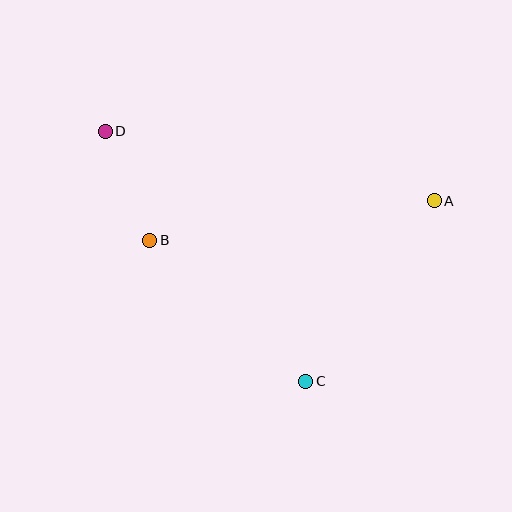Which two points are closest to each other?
Points B and D are closest to each other.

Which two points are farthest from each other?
Points A and D are farthest from each other.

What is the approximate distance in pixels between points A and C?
The distance between A and C is approximately 222 pixels.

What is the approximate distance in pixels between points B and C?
The distance between B and C is approximately 210 pixels.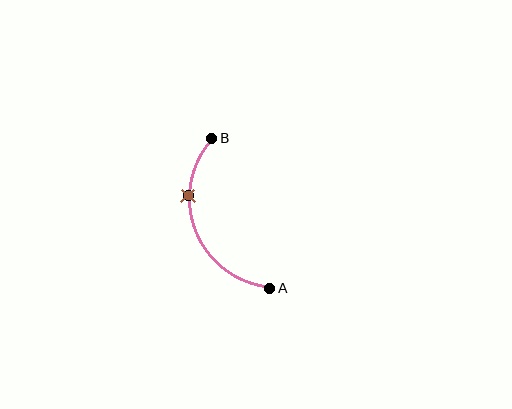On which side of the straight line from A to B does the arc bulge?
The arc bulges to the left of the straight line connecting A and B.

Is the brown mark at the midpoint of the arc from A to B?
No. The brown mark lies on the arc but is closer to endpoint B. The arc midpoint would be at the point on the curve equidistant along the arc from both A and B.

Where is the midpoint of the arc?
The arc midpoint is the point on the curve farthest from the straight line joining A and B. It sits to the left of that line.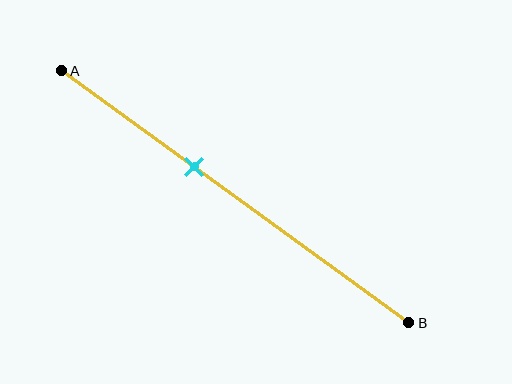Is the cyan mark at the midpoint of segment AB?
No, the mark is at about 40% from A, not at the 50% midpoint.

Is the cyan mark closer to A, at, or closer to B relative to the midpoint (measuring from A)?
The cyan mark is closer to point A than the midpoint of segment AB.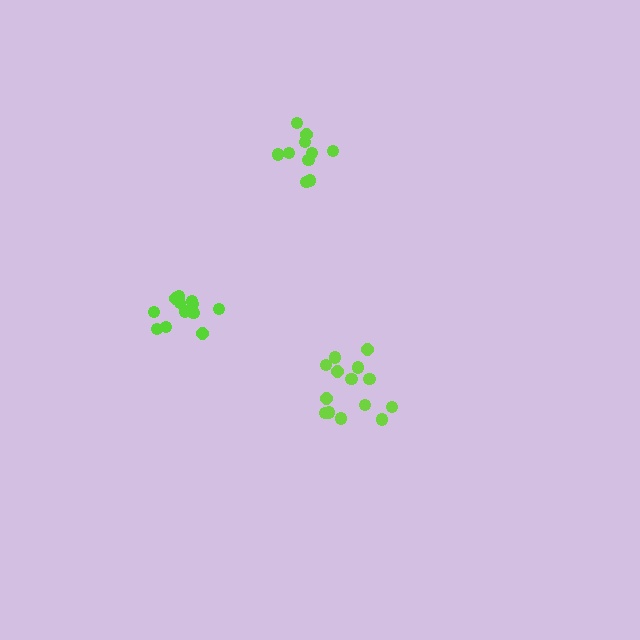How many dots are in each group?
Group 1: 15 dots, Group 2: 10 dots, Group 3: 14 dots (39 total).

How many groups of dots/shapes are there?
There are 3 groups.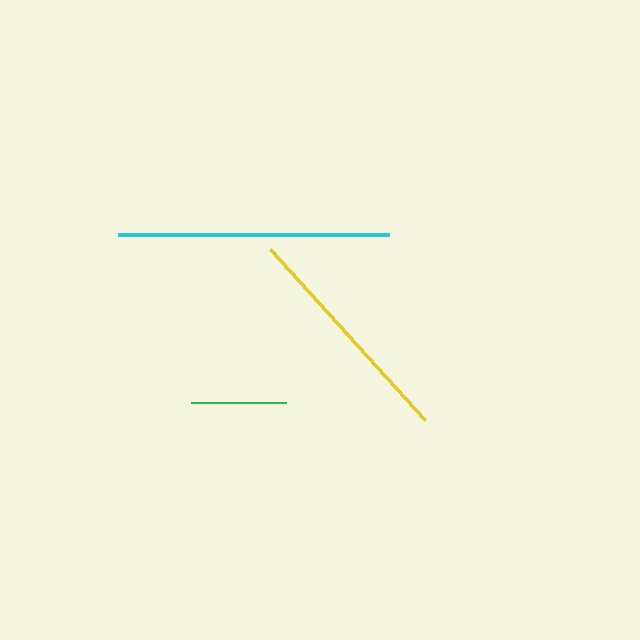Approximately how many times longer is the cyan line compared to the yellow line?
The cyan line is approximately 1.2 times the length of the yellow line.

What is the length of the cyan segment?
The cyan segment is approximately 271 pixels long.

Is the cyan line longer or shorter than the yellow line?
The cyan line is longer than the yellow line.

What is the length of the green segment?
The green segment is approximately 95 pixels long.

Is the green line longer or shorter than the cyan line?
The cyan line is longer than the green line.